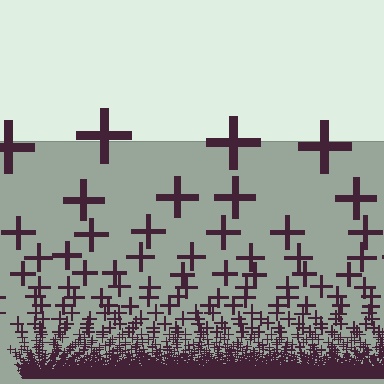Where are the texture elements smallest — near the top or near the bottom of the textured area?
Near the bottom.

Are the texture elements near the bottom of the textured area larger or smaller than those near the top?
Smaller. The gradient is inverted — elements near the bottom are smaller and denser.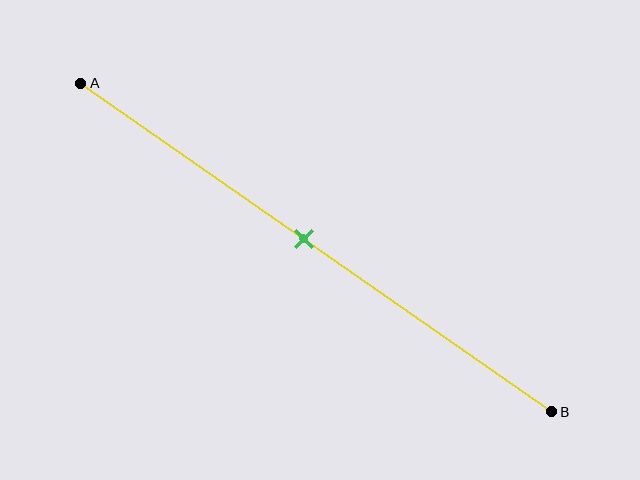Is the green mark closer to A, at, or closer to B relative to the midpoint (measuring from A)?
The green mark is approximately at the midpoint of segment AB.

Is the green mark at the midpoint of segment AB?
Yes, the mark is approximately at the midpoint.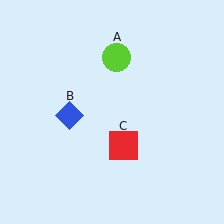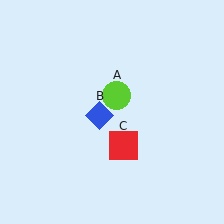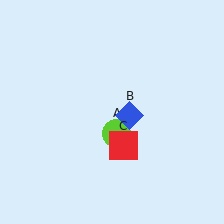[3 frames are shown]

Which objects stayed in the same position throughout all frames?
Red square (object C) remained stationary.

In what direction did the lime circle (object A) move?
The lime circle (object A) moved down.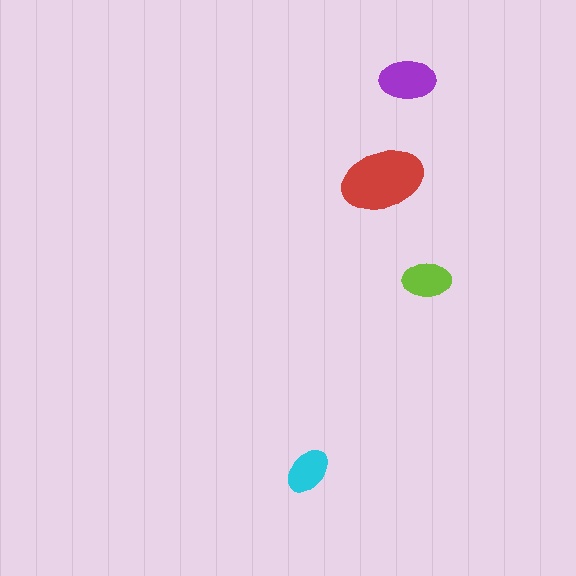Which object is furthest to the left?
The cyan ellipse is leftmost.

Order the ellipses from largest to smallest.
the red one, the purple one, the lime one, the cyan one.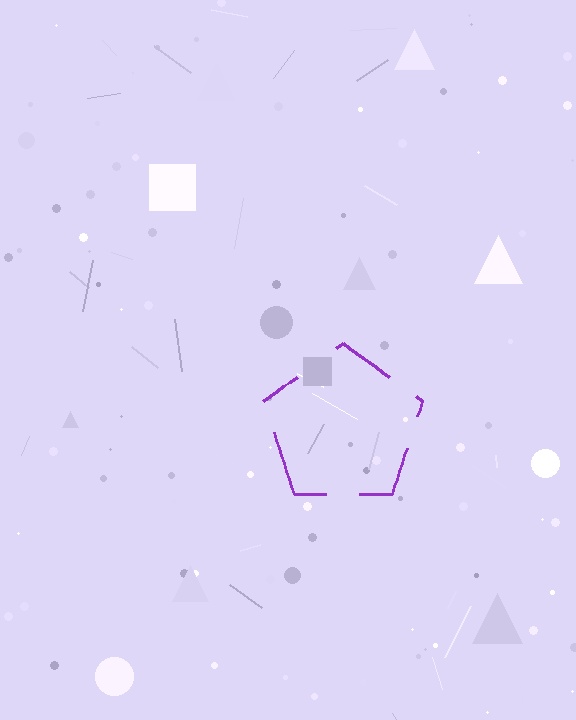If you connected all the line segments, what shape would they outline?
They would outline a pentagon.